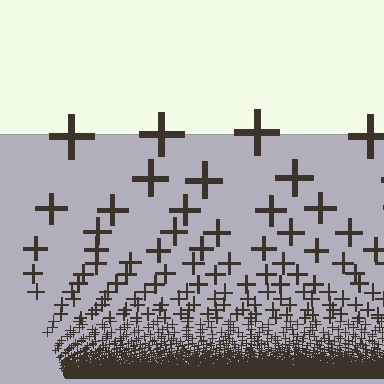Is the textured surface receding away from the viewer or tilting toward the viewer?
The surface appears to tilt toward the viewer. Texture elements get larger and sparser toward the top.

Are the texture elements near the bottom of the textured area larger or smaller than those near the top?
Smaller. The gradient is inverted — elements near the bottom are smaller and denser.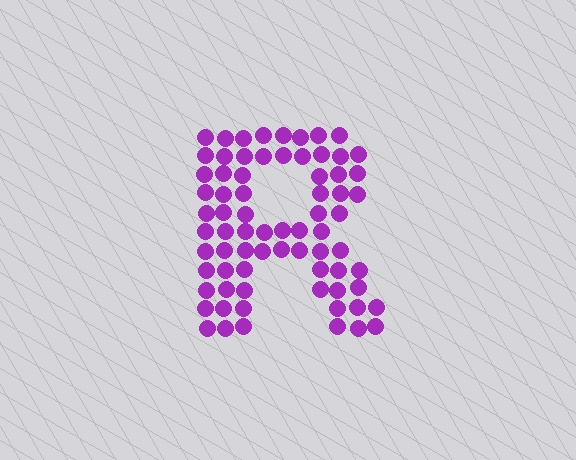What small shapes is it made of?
It is made of small circles.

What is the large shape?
The large shape is the letter R.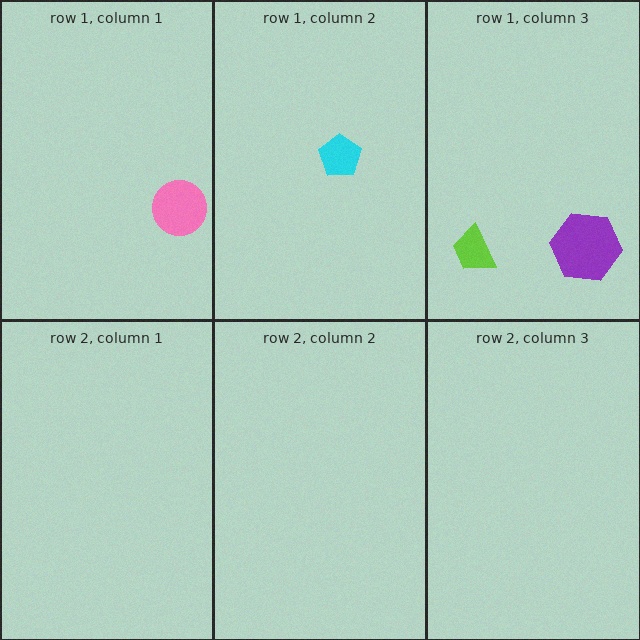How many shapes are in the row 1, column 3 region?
2.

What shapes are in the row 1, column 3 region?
The purple hexagon, the lime trapezoid.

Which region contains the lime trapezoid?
The row 1, column 3 region.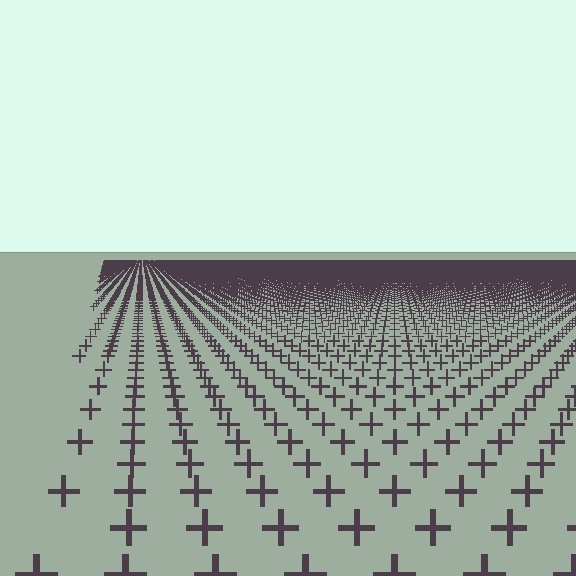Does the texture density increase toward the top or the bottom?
Density increases toward the top.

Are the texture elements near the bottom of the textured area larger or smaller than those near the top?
Larger. Near the bottom, elements are closer to the viewer and appear at a bigger on-screen size.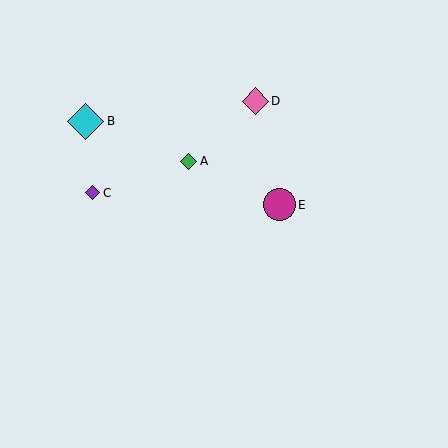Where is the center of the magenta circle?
The center of the magenta circle is at (279, 205).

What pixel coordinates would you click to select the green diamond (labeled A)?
Click at (189, 161) to select the green diamond A.